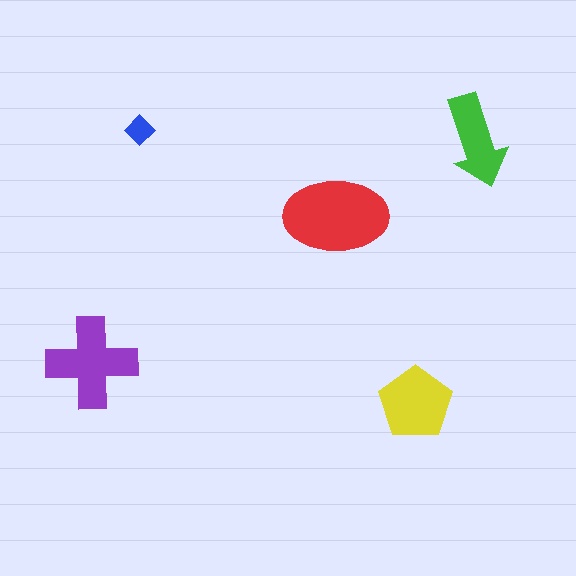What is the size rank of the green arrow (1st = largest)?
4th.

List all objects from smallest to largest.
The blue diamond, the green arrow, the yellow pentagon, the purple cross, the red ellipse.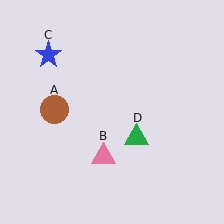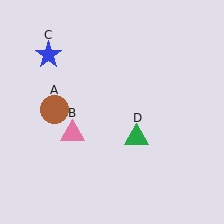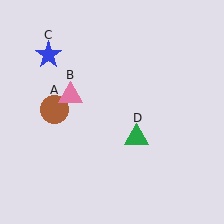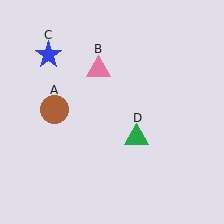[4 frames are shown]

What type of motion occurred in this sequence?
The pink triangle (object B) rotated clockwise around the center of the scene.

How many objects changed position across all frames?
1 object changed position: pink triangle (object B).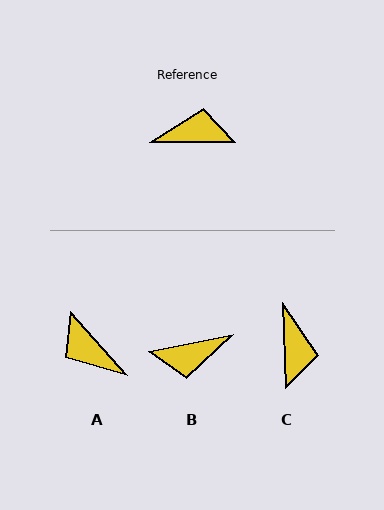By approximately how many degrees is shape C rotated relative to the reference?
Approximately 88 degrees clockwise.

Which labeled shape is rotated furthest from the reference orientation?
B, about 169 degrees away.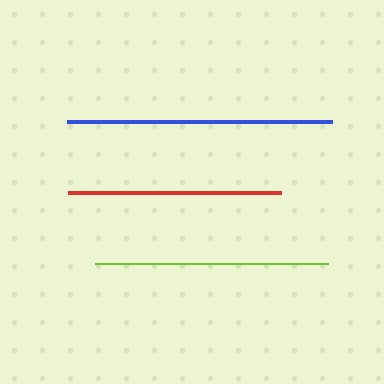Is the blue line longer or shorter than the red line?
The blue line is longer than the red line.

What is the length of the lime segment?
The lime segment is approximately 233 pixels long.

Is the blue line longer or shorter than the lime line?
The blue line is longer than the lime line.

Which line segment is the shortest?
The red line is the shortest at approximately 212 pixels.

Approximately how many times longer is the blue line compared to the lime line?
The blue line is approximately 1.1 times the length of the lime line.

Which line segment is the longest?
The blue line is the longest at approximately 265 pixels.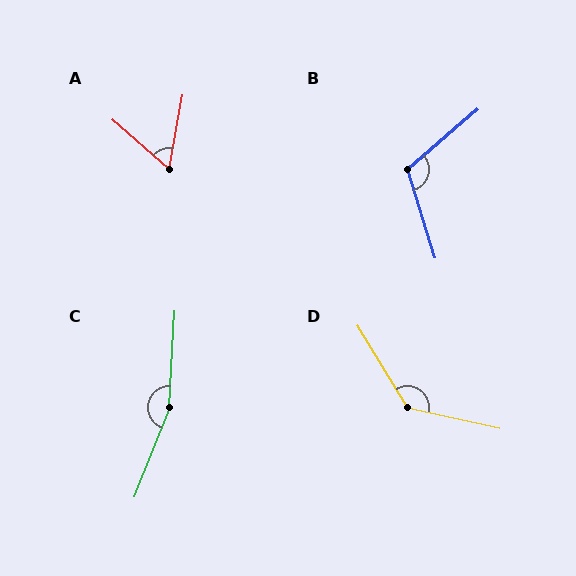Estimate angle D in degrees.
Approximately 134 degrees.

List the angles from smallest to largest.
A (59°), B (113°), D (134°), C (162°).